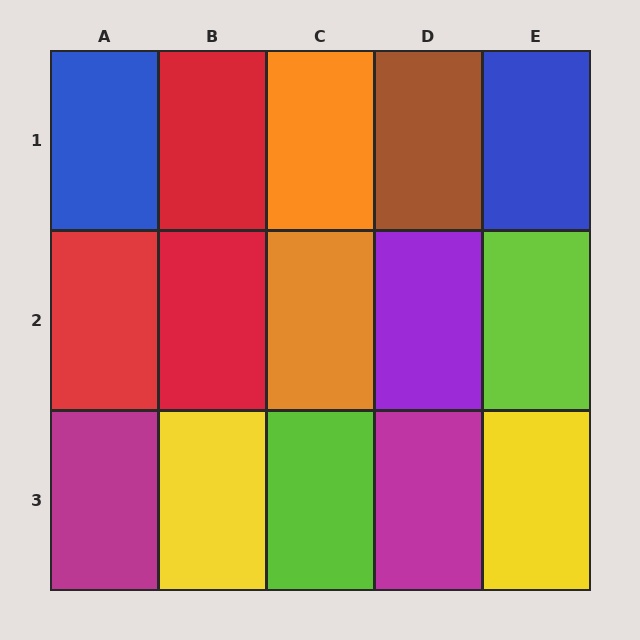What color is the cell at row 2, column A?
Red.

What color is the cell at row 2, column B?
Red.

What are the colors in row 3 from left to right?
Magenta, yellow, lime, magenta, yellow.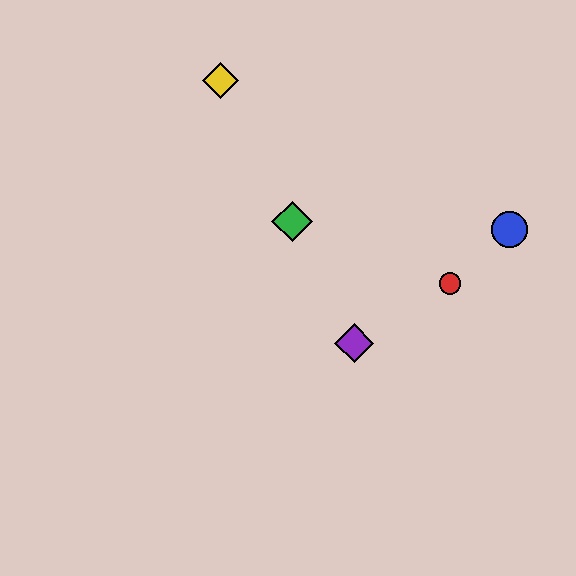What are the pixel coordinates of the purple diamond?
The purple diamond is at (354, 343).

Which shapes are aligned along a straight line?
The green diamond, the yellow diamond, the purple diamond are aligned along a straight line.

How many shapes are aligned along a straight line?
3 shapes (the green diamond, the yellow diamond, the purple diamond) are aligned along a straight line.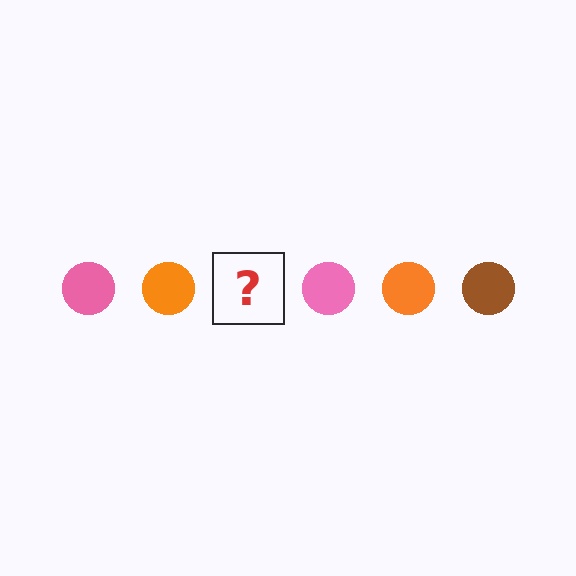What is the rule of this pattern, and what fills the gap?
The rule is that the pattern cycles through pink, orange, brown circles. The gap should be filled with a brown circle.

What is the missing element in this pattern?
The missing element is a brown circle.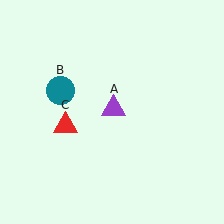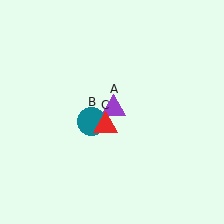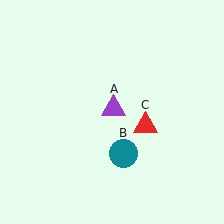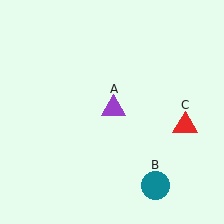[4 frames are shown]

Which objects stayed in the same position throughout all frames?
Purple triangle (object A) remained stationary.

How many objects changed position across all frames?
2 objects changed position: teal circle (object B), red triangle (object C).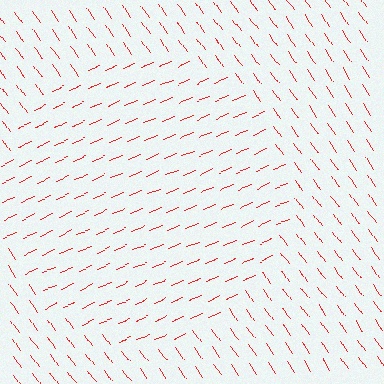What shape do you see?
I see a circle.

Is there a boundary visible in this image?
Yes, there is a texture boundary formed by a change in line orientation.